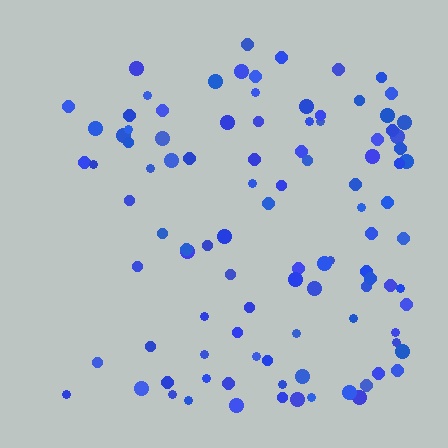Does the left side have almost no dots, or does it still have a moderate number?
Still a moderate number, just noticeably fewer than the right.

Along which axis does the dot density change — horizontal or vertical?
Horizontal.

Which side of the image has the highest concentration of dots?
The right.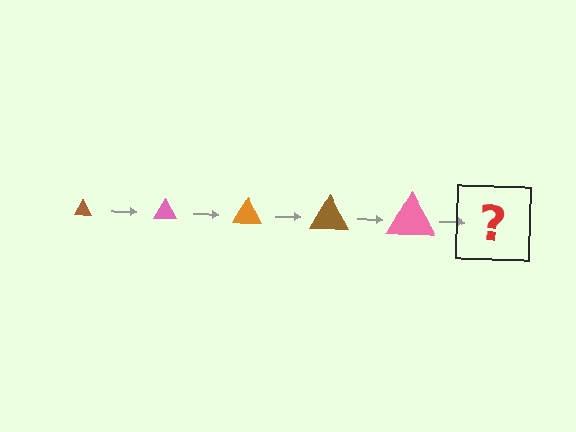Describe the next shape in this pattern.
It should be an orange triangle, larger than the previous one.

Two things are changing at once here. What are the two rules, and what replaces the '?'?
The two rules are that the triangle grows larger each step and the color cycles through brown, pink, and orange. The '?' should be an orange triangle, larger than the previous one.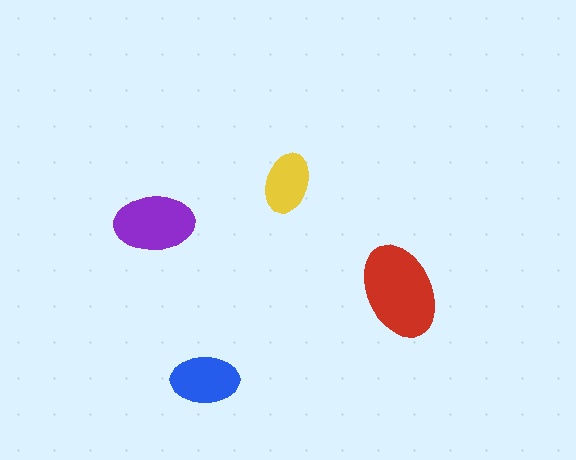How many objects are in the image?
There are 4 objects in the image.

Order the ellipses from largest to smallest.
the red one, the purple one, the blue one, the yellow one.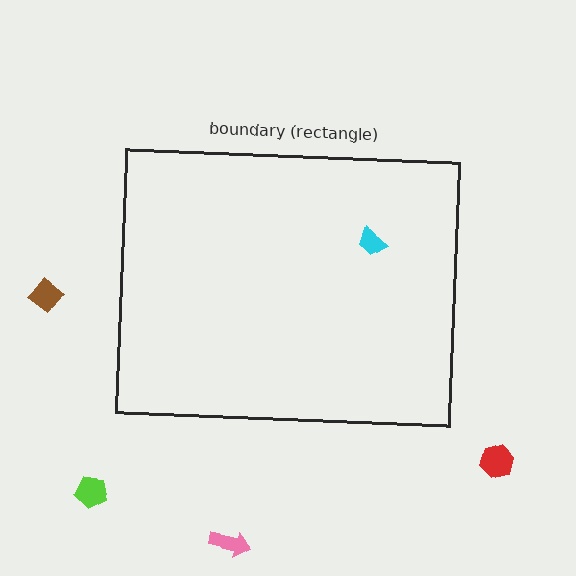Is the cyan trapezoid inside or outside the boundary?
Inside.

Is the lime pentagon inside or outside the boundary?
Outside.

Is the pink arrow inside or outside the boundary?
Outside.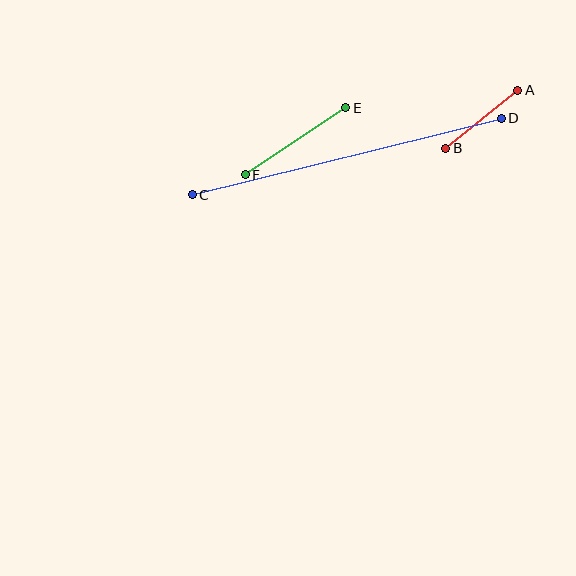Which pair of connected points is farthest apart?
Points C and D are farthest apart.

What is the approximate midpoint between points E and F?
The midpoint is at approximately (296, 141) pixels.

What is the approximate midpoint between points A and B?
The midpoint is at approximately (482, 119) pixels.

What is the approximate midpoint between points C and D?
The midpoint is at approximately (347, 157) pixels.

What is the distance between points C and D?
The distance is approximately 319 pixels.